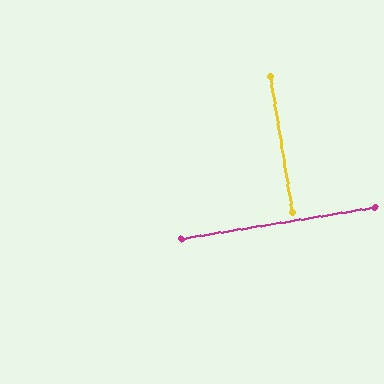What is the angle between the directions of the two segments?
Approximately 90 degrees.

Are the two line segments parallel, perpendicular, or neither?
Perpendicular — they meet at approximately 90°.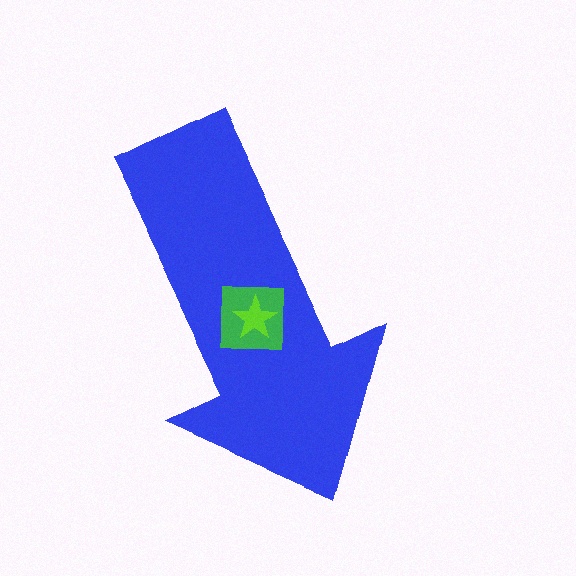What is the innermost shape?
The lime star.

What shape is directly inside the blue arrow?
The green square.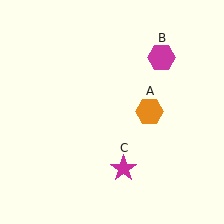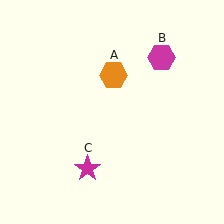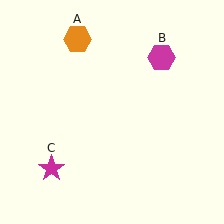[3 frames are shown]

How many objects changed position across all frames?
2 objects changed position: orange hexagon (object A), magenta star (object C).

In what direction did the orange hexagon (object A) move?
The orange hexagon (object A) moved up and to the left.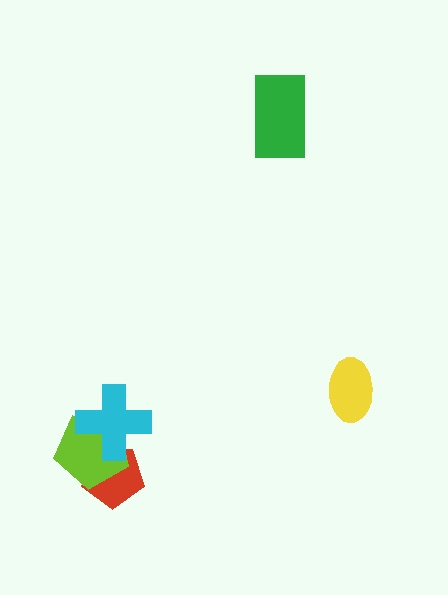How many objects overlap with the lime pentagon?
2 objects overlap with the lime pentagon.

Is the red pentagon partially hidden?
Yes, it is partially covered by another shape.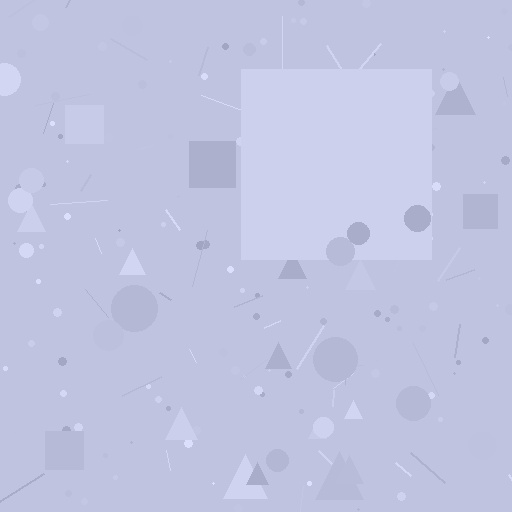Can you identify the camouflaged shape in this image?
The camouflaged shape is a square.